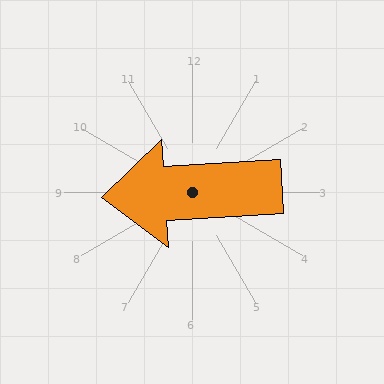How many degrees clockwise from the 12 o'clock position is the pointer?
Approximately 266 degrees.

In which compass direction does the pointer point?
West.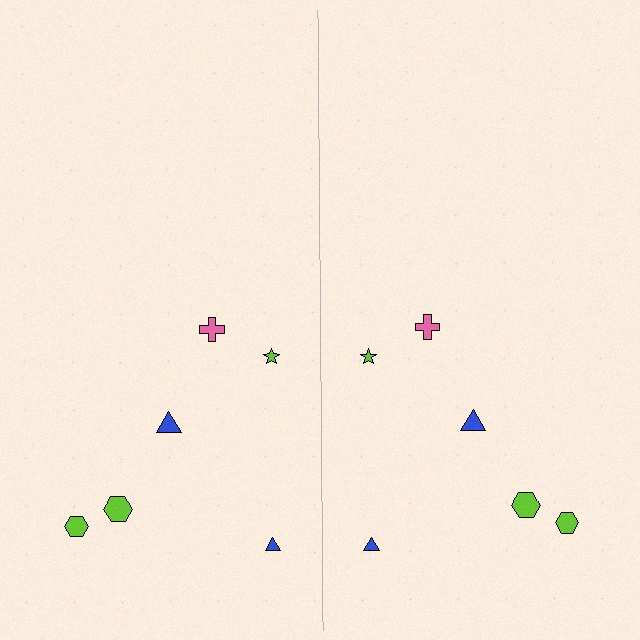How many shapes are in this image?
There are 12 shapes in this image.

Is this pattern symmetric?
Yes, this pattern has bilateral (reflection) symmetry.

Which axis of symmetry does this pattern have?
The pattern has a vertical axis of symmetry running through the center of the image.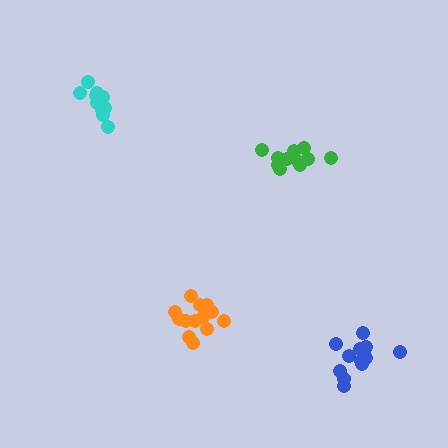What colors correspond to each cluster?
The clusters are colored: green, orange, blue, cyan.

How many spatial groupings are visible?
There are 4 spatial groupings.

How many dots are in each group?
Group 1: 11 dots, Group 2: 13 dots, Group 3: 13 dots, Group 4: 10 dots (47 total).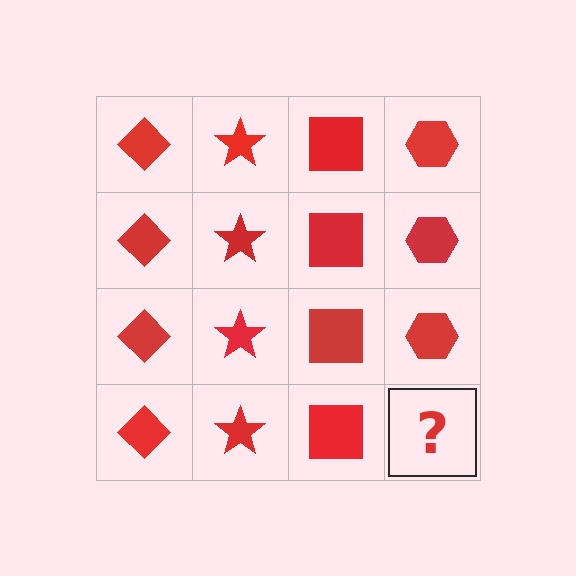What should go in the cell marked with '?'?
The missing cell should contain a red hexagon.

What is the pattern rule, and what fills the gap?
The rule is that each column has a consistent shape. The gap should be filled with a red hexagon.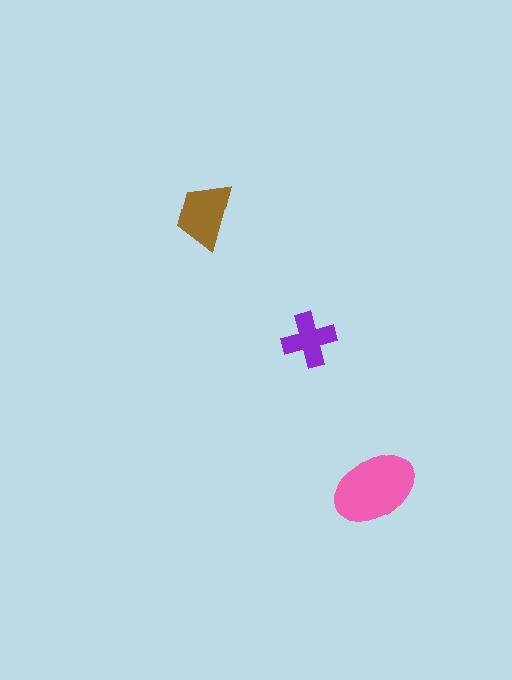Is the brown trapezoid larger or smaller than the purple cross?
Larger.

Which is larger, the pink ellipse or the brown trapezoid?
The pink ellipse.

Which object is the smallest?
The purple cross.